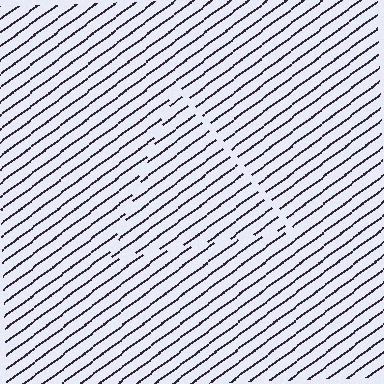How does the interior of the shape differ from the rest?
The interior of the shape contains the same grating, shifted by half a period — the contour is defined by the phase discontinuity where line-ends from the inner and outer gratings abut.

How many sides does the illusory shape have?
3 sides — the line-ends trace a triangle.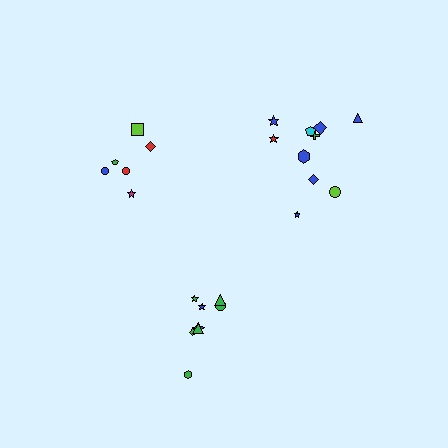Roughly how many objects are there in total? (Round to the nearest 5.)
Roughly 25 objects in total.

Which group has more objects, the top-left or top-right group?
The top-right group.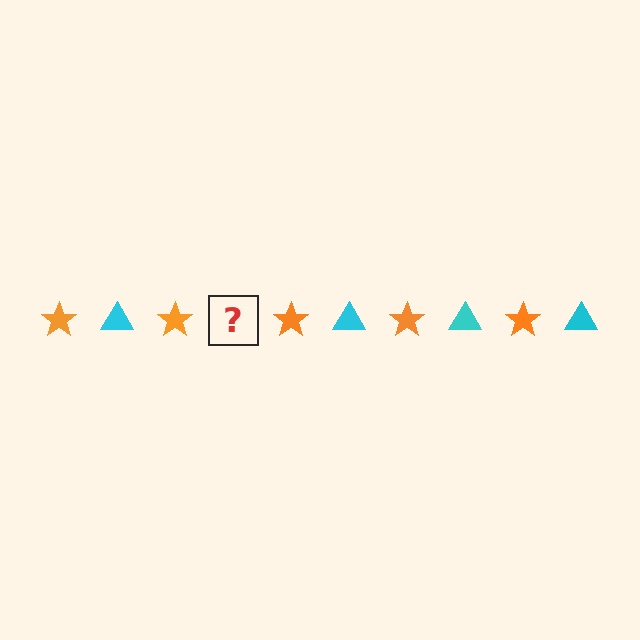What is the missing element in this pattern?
The missing element is a cyan triangle.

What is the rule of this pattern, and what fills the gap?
The rule is that the pattern alternates between orange star and cyan triangle. The gap should be filled with a cyan triangle.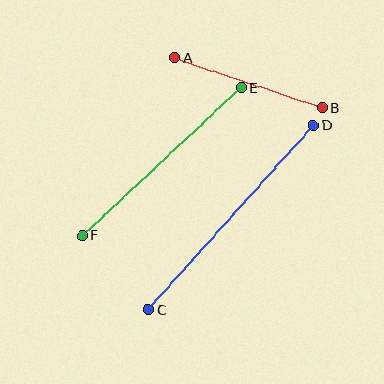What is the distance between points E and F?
The distance is approximately 217 pixels.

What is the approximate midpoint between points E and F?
The midpoint is at approximately (162, 162) pixels.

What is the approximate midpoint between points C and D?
The midpoint is at approximately (231, 218) pixels.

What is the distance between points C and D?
The distance is approximately 247 pixels.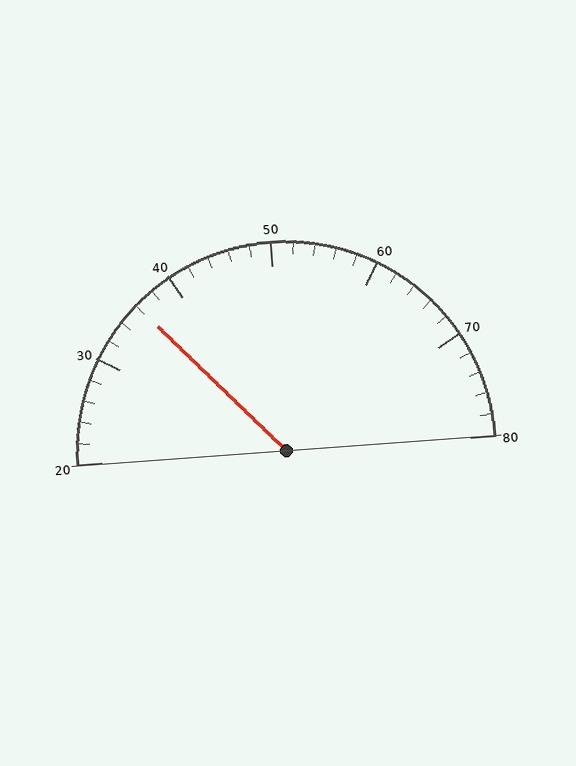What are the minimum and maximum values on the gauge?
The gauge ranges from 20 to 80.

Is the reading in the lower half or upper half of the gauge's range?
The reading is in the lower half of the range (20 to 80).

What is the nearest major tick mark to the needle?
The nearest major tick mark is 40.